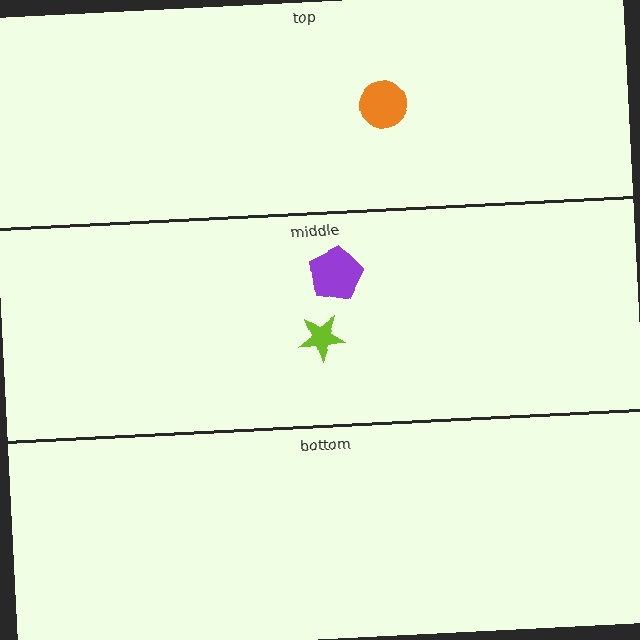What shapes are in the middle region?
The purple pentagon, the lime star.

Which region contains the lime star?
The middle region.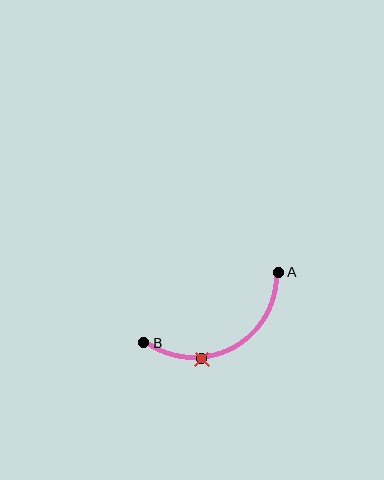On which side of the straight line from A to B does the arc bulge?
The arc bulges below the straight line connecting A and B.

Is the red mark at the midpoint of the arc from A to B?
No. The red mark lies on the arc but is closer to endpoint B. The arc midpoint would be at the point on the curve equidistant along the arc from both A and B.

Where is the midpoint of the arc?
The arc midpoint is the point on the curve farthest from the straight line joining A and B. It sits below that line.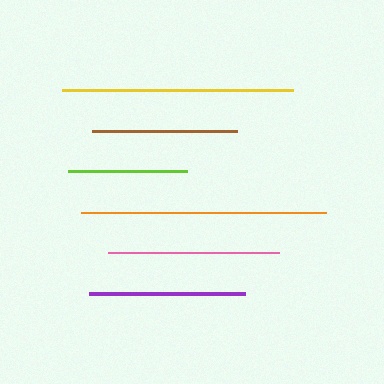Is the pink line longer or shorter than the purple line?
The pink line is longer than the purple line.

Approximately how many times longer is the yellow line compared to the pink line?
The yellow line is approximately 1.3 times the length of the pink line.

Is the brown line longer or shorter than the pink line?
The pink line is longer than the brown line.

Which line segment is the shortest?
The lime line is the shortest at approximately 119 pixels.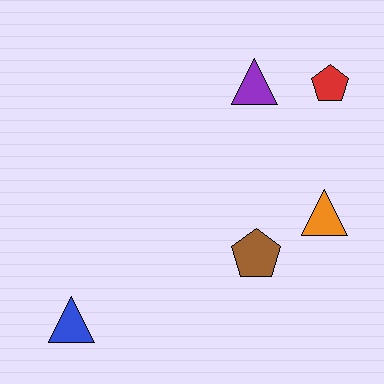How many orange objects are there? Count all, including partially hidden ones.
There is 1 orange object.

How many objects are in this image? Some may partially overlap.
There are 5 objects.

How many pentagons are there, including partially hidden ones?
There are 2 pentagons.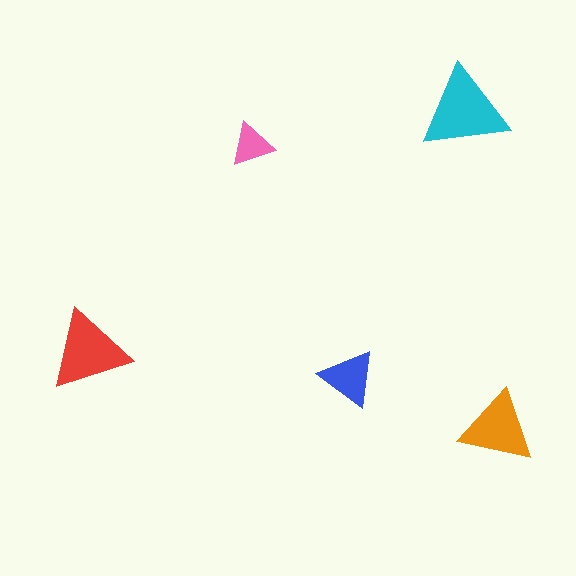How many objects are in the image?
There are 5 objects in the image.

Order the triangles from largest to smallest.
the cyan one, the red one, the orange one, the blue one, the pink one.